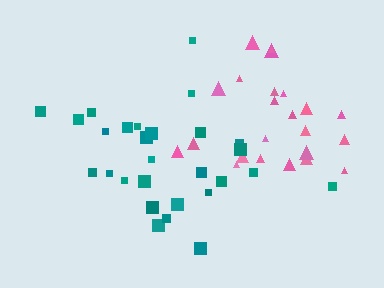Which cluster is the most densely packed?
Pink.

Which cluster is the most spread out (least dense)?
Teal.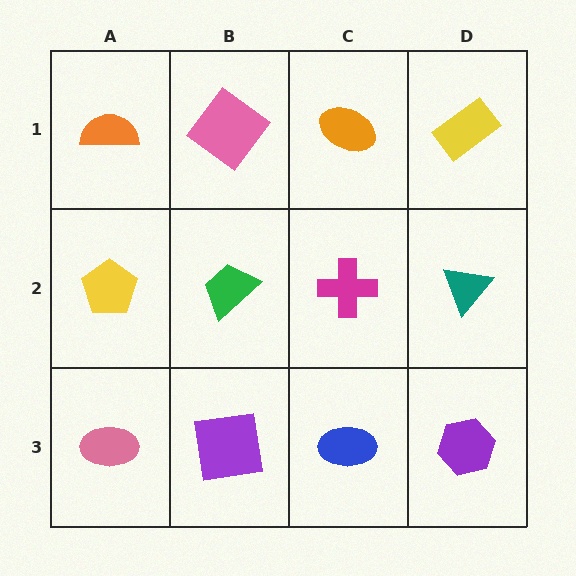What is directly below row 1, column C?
A magenta cross.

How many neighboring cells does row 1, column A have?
2.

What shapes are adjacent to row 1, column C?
A magenta cross (row 2, column C), a pink diamond (row 1, column B), a yellow rectangle (row 1, column D).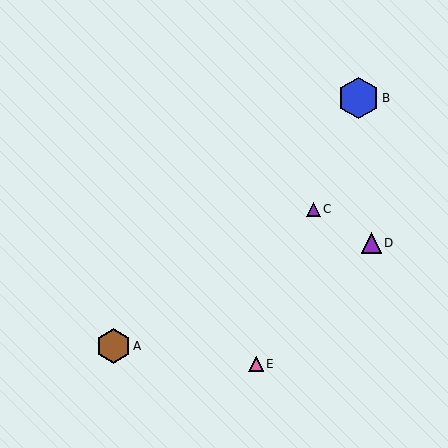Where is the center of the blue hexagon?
The center of the blue hexagon is at (358, 98).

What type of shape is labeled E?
Shape E is a pink triangle.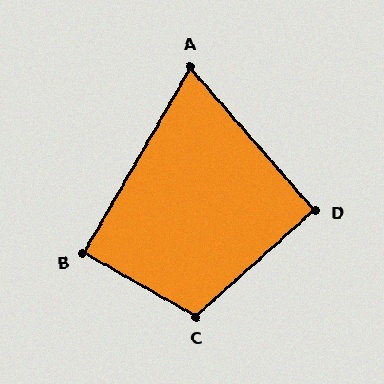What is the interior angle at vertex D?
Approximately 90 degrees (approximately right).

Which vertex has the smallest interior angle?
A, at approximately 71 degrees.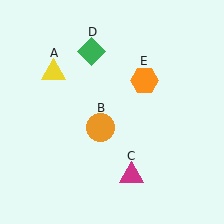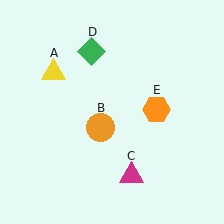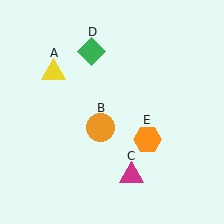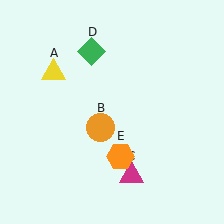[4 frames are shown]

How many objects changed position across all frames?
1 object changed position: orange hexagon (object E).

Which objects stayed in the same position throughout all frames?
Yellow triangle (object A) and orange circle (object B) and magenta triangle (object C) and green diamond (object D) remained stationary.